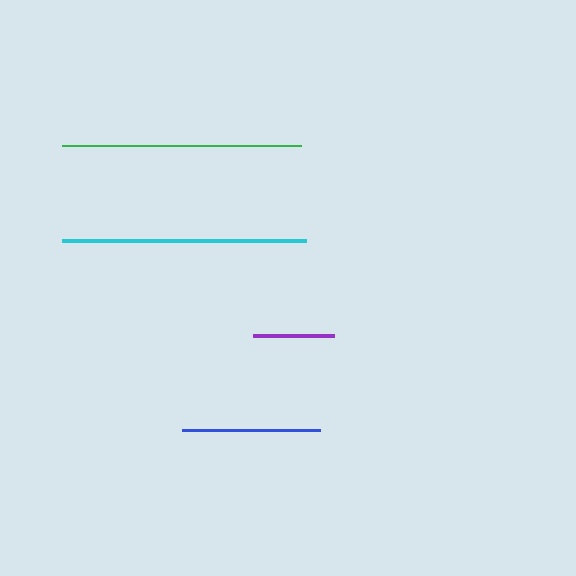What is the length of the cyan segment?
The cyan segment is approximately 244 pixels long.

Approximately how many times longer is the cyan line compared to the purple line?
The cyan line is approximately 3.0 times the length of the purple line.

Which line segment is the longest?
The cyan line is the longest at approximately 244 pixels.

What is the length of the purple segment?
The purple segment is approximately 81 pixels long.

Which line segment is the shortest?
The purple line is the shortest at approximately 81 pixels.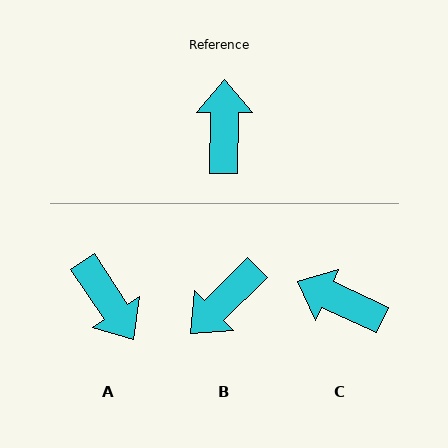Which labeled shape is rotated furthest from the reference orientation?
A, about 146 degrees away.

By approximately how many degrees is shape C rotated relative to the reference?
Approximately 66 degrees counter-clockwise.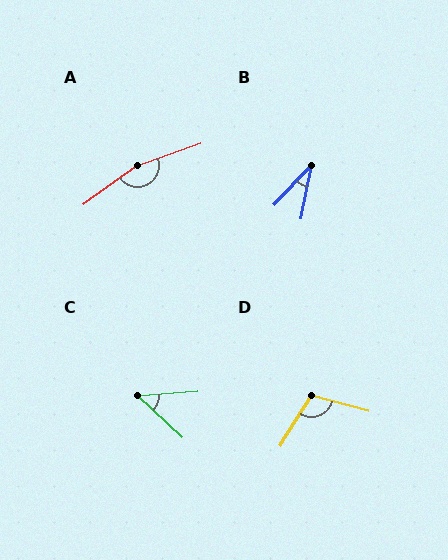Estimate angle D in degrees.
Approximately 106 degrees.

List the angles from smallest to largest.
B (33°), C (47°), D (106°), A (163°).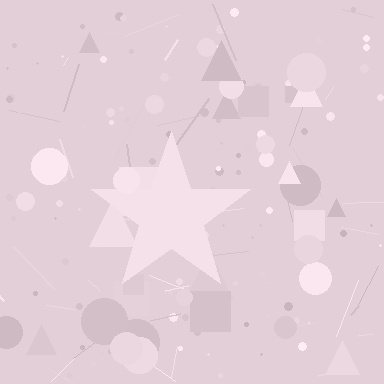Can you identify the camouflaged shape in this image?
The camouflaged shape is a star.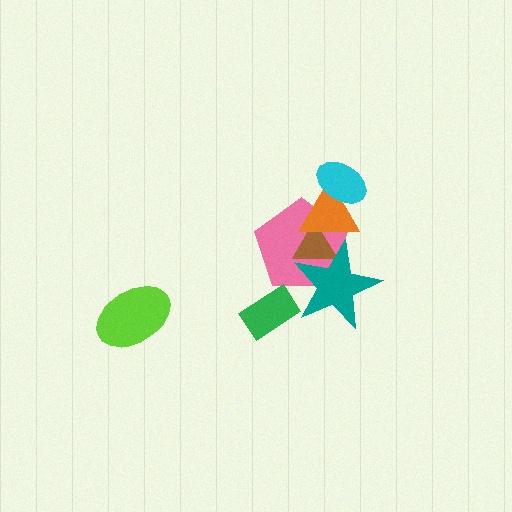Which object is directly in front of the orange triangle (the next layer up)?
The teal star is directly in front of the orange triangle.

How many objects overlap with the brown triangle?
3 objects overlap with the brown triangle.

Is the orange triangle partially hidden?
Yes, it is partially covered by another shape.